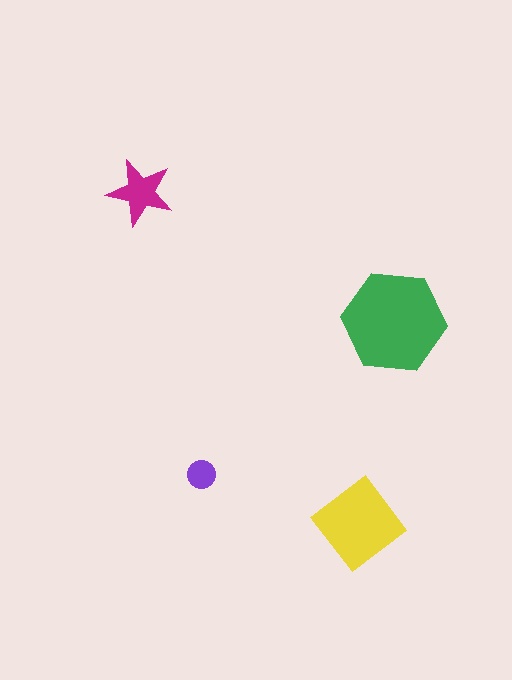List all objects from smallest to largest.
The purple circle, the magenta star, the yellow diamond, the green hexagon.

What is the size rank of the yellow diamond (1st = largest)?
2nd.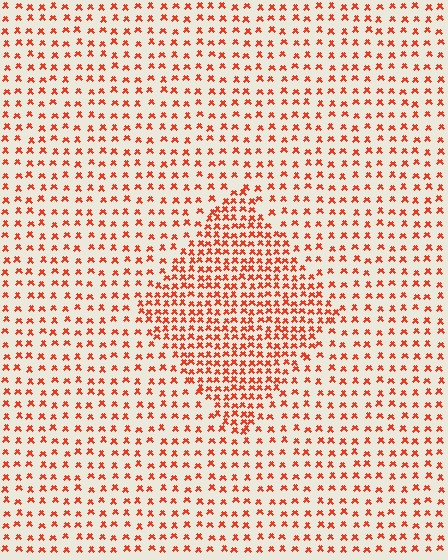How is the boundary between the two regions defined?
The boundary is defined by a change in element density (approximately 2.0x ratio). All elements are the same color, size, and shape.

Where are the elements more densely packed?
The elements are more densely packed inside the diamond boundary.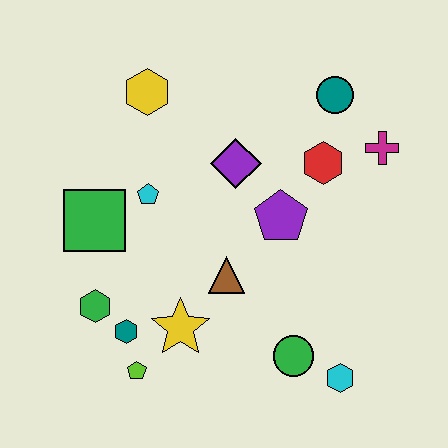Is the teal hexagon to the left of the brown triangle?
Yes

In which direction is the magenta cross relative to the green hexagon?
The magenta cross is to the right of the green hexagon.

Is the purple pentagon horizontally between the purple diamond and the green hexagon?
No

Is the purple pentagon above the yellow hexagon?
No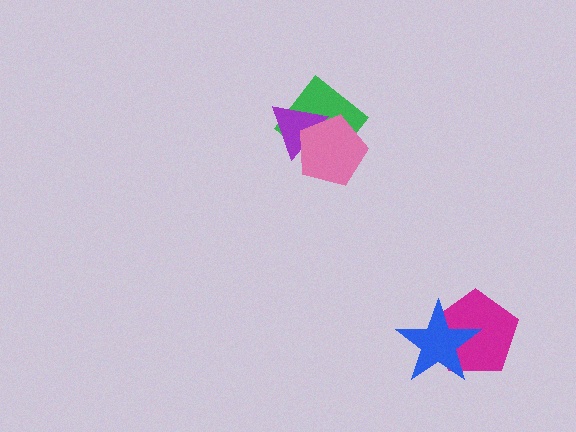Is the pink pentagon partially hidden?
No, no other shape covers it.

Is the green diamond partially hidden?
Yes, it is partially covered by another shape.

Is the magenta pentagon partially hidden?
Yes, it is partially covered by another shape.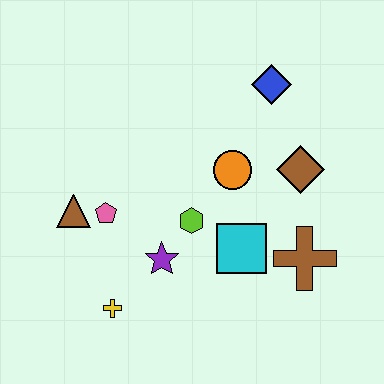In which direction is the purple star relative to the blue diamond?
The purple star is below the blue diamond.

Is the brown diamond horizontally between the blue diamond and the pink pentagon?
No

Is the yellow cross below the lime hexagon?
Yes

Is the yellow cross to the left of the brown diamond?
Yes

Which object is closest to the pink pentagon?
The brown triangle is closest to the pink pentagon.